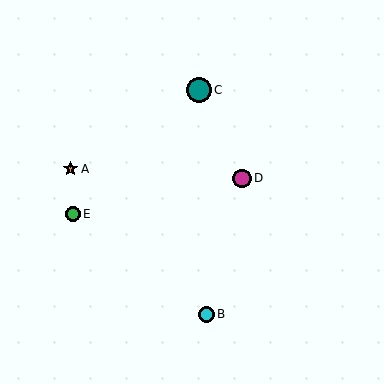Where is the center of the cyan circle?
The center of the cyan circle is at (206, 314).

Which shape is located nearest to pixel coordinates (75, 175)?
The orange star (labeled A) at (71, 169) is nearest to that location.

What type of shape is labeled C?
Shape C is a teal circle.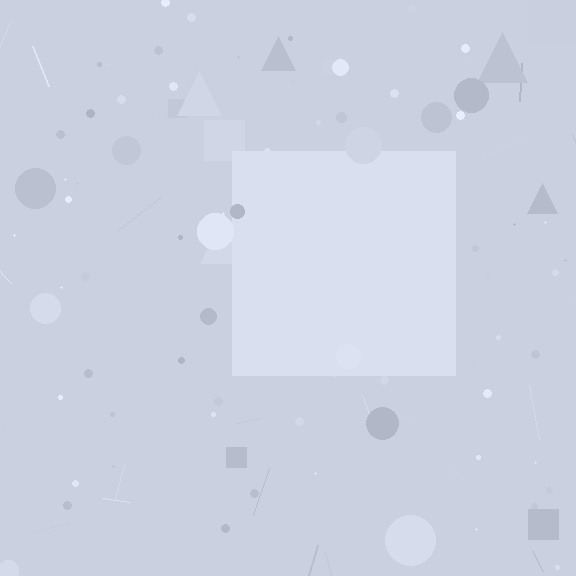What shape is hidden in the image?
A square is hidden in the image.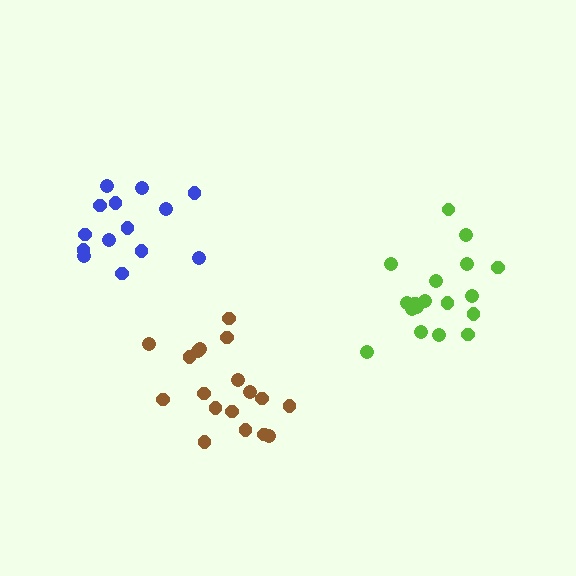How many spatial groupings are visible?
There are 3 spatial groupings.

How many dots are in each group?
Group 1: 18 dots, Group 2: 14 dots, Group 3: 18 dots (50 total).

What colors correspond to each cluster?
The clusters are colored: brown, blue, lime.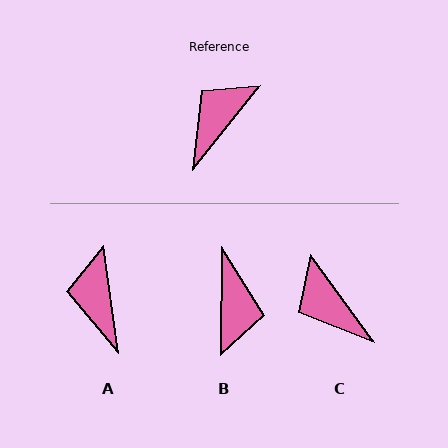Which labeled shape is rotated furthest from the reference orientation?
B, about 142 degrees away.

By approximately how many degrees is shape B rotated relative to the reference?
Approximately 142 degrees clockwise.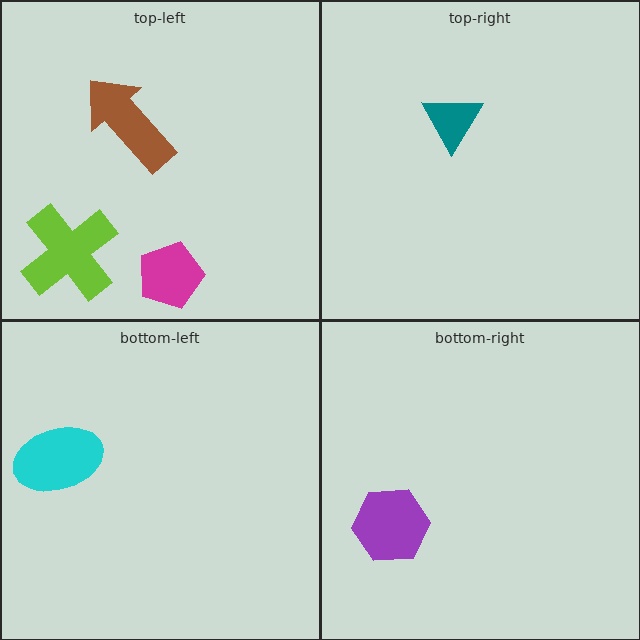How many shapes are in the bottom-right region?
1.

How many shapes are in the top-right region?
1.